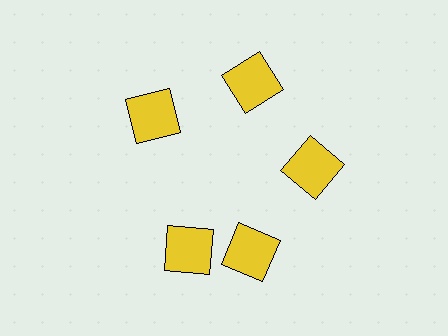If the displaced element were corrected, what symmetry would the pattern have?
It would have 5-fold rotational symmetry — the pattern would map onto itself every 72 degrees.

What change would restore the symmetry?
The symmetry would be restored by rotating it back into even spacing with its neighbors so that all 5 squares sit at equal angles and equal distance from the center.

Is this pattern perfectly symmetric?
No. The 5 yellow squares are arranged in a ring, but one element near the 8 o'clock position is rotated out of alignment along the ring, breaking the 5-fold rotational symmetry.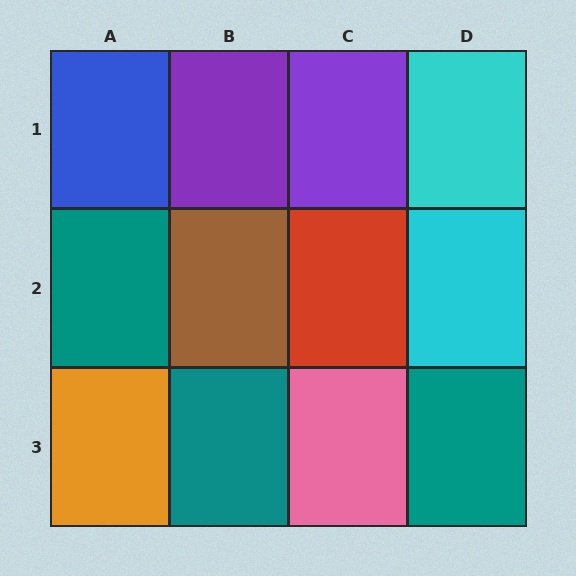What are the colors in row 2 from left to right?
Teal, brown, red, cyan.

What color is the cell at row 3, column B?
Teal.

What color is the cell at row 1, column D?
Cyan.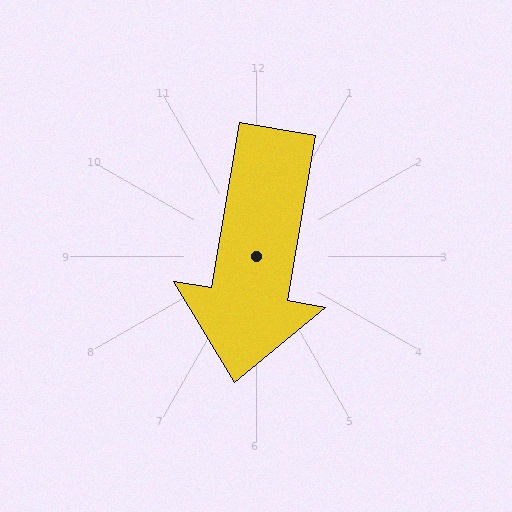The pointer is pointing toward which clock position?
Roughly 6 o'clock.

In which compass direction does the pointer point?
South.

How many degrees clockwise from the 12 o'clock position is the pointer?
Approximately 190 degrees.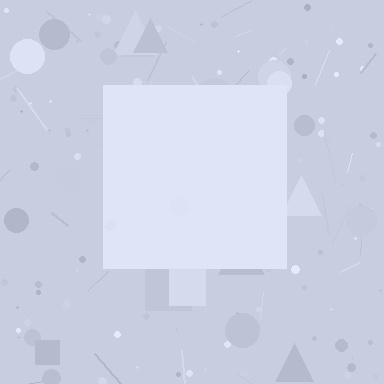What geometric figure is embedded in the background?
A square is embedded in the background.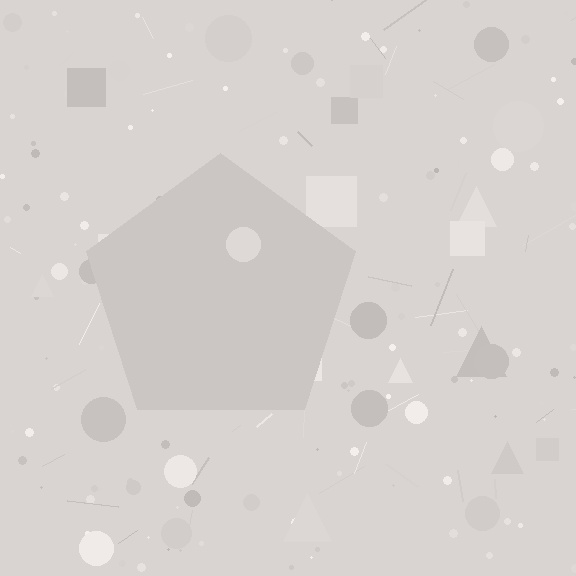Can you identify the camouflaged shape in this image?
The camouflaged shape is a pentagon.